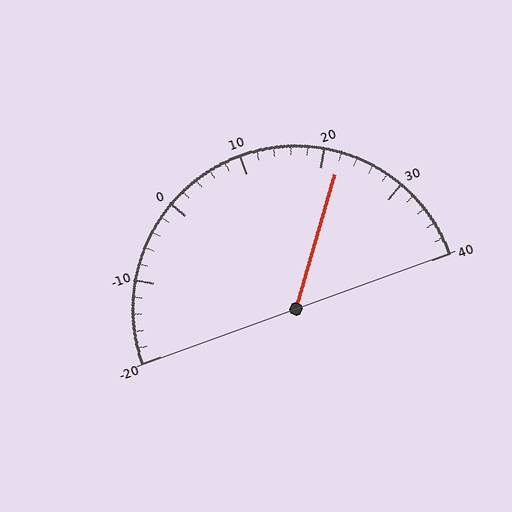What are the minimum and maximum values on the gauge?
The gauge ranges from -20 to 40.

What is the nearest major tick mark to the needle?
The nearest major tick mark is 20.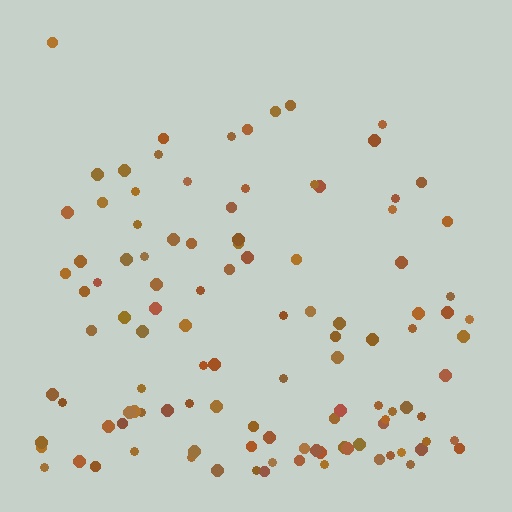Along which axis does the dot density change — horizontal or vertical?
Vertical.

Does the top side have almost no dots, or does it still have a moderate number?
Still a moderate number, just noticeably fewer than the bottom.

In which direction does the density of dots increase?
From top to bottom, with the bottom side densest.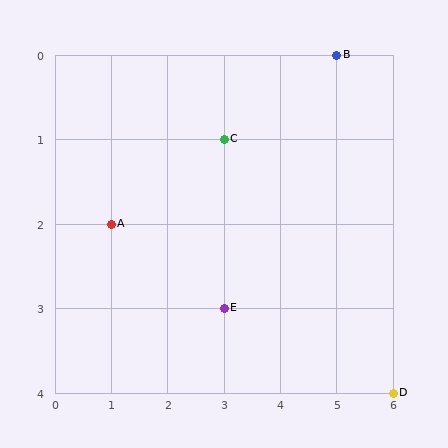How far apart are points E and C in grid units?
Points E and C are 2 rows apart.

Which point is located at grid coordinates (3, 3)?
Point E is at (3, 3).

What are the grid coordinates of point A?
Point A is at grid coordinates (1, 2).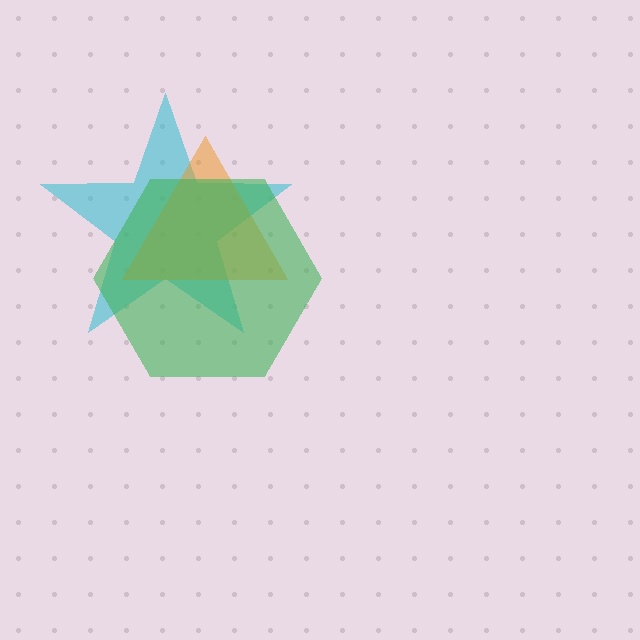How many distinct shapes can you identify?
There are 3 distinct shapes: a cyan star, an orange triangle, a green hexagon.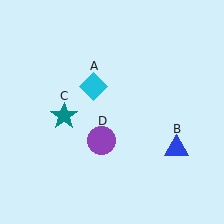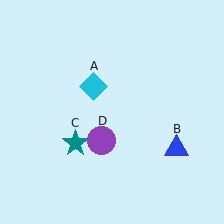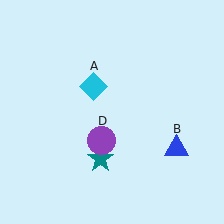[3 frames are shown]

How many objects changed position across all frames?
1 object changed position: teal star (object C).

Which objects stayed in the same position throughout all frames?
Cyan diamond (object A) and blue triangle (object B) and purple circle (object D) remained stationary.